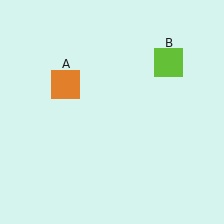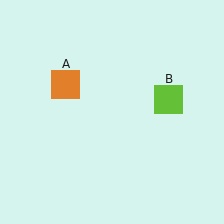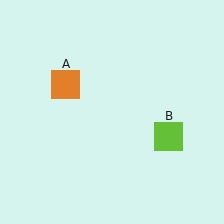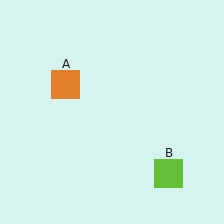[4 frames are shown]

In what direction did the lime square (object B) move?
The lime square (object B) moved down.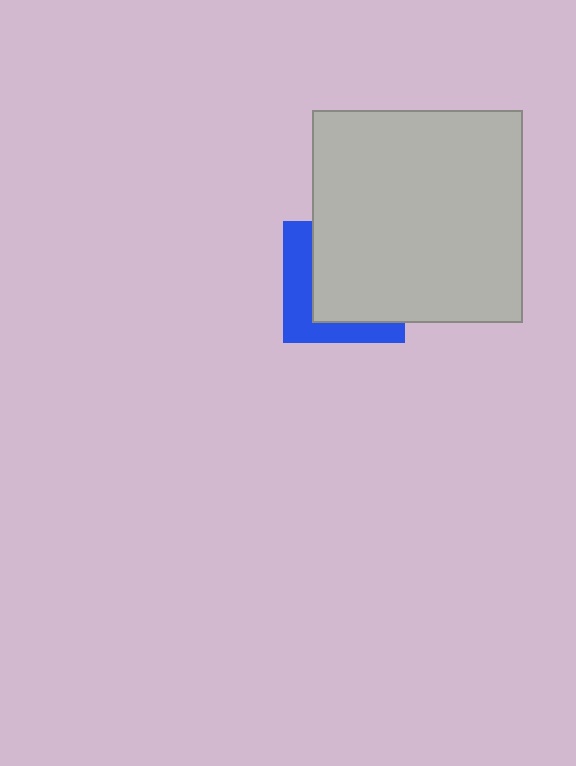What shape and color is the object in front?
The object in front is a light gray rectangle.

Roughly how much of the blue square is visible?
A small part of it is visible (roughly 36%).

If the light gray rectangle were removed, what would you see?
You would see the complete blue square.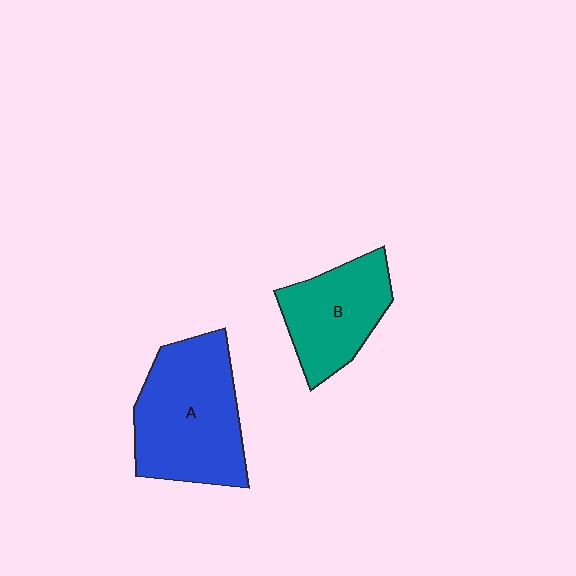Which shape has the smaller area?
Shape B (teal).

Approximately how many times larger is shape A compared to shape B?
Approximately 1.5 times.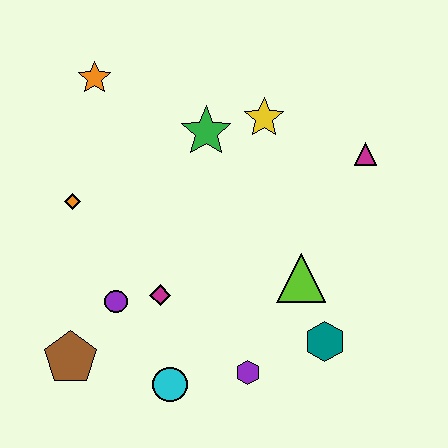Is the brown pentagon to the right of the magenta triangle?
No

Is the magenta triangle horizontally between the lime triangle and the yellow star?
No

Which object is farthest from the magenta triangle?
The brown pentagon is farthest from the magenta triangle.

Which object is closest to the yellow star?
The green star is closest to the yellow star.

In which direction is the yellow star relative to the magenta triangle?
The yellow star is to the left of the magenta triangle.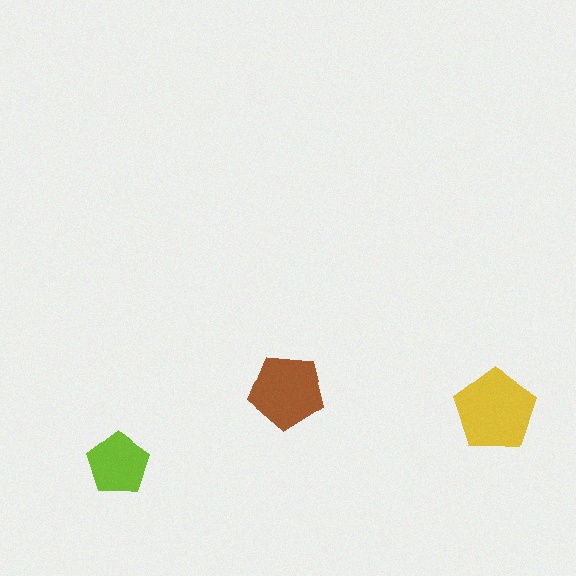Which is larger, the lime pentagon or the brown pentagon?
The brown one.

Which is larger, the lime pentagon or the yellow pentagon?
The yellow one.